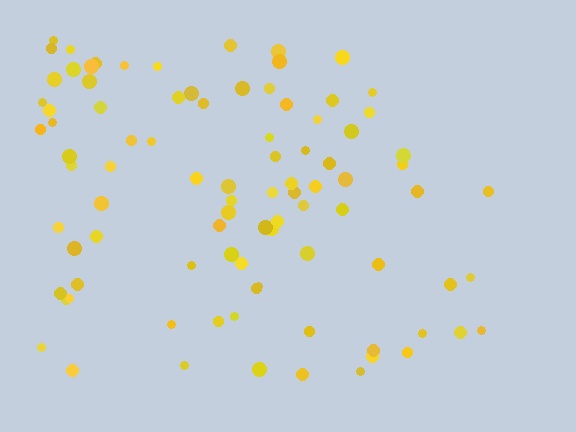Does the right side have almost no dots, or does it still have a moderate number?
Still a moderate number, just noticeably fewer than the left.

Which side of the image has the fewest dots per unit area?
The right.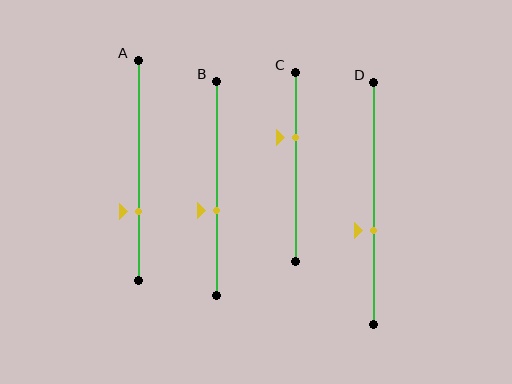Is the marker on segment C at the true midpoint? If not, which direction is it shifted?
No, the marker on segment C is shifted upward by about 16% of the segment length.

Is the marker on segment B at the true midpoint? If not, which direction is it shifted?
No, the marker on segment B is shifted downward by about 10% of the segment length.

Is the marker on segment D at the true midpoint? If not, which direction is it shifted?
No, the marker on segment D is shifted downward by about 11% of the segment length.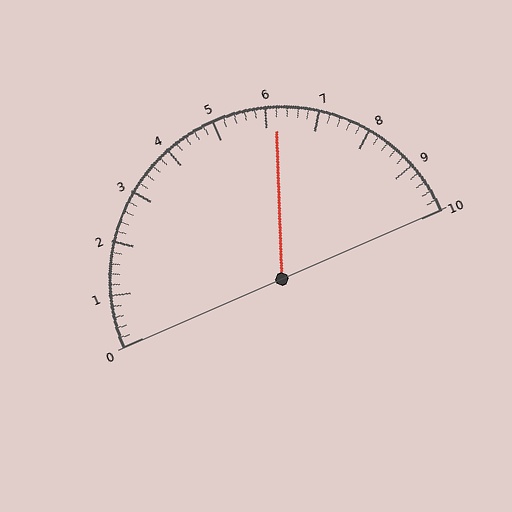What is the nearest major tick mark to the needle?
The nearest major tick mark is 6.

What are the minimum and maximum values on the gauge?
The gauge ranges from 0 to 10.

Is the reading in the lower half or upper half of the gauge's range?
The reading is in the upper half of the range (0 to 10).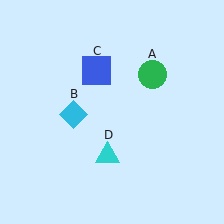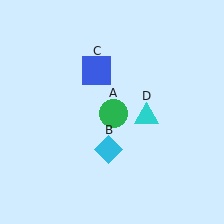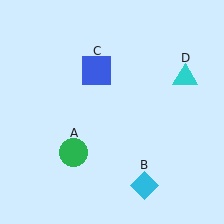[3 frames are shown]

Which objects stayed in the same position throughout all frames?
Blue square (object C) remained stationary.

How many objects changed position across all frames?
3 objects changed position: green circle (object A), cyan diamond (object B), cyan triangle (object D).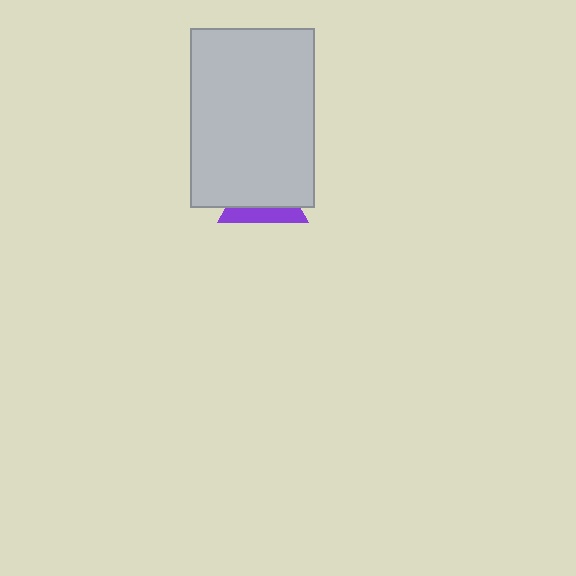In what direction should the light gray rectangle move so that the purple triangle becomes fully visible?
The light gray rectangle should move up. That is the shortest direction to clear the overlap and leave the purple triangle fully visible.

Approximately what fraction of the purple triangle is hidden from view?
Roughly 64% of the purple triangle is hidden behind the light gray rectangle.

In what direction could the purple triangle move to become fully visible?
The purple triangle could move down. That would shift it out from behind the light gray rectangle entirely.